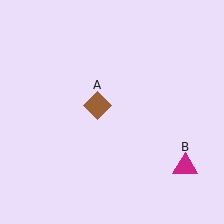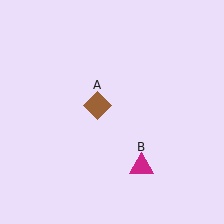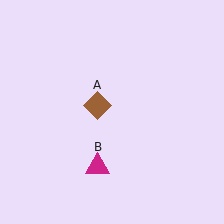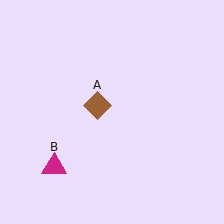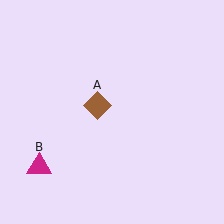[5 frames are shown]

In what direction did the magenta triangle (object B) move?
The magenta triangle (object B) moved left.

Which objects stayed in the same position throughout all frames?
Brown diamond (object A) remained stationary.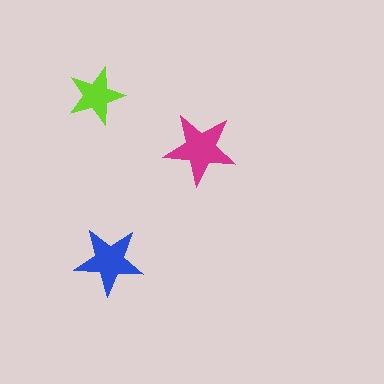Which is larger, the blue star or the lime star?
The blue one.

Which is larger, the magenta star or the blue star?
The magenta one.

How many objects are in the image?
There are 3 objects in the image.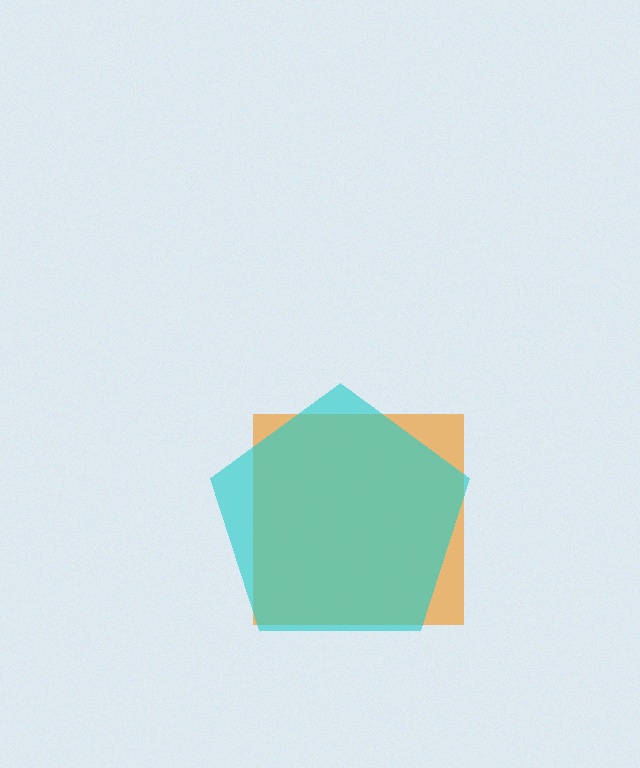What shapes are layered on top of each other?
The layered shapes are: an orange square, a cyan pentagon.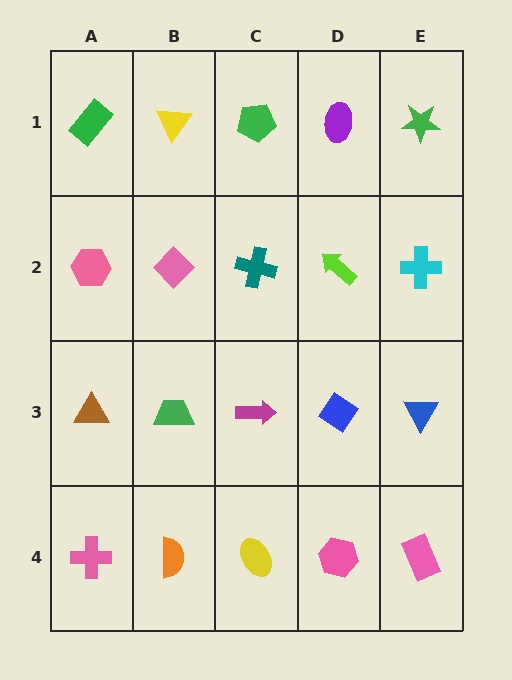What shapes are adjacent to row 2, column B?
A yellow triangle (row 1, column B), a green trapezoid (row 3, column B), a pink hexagon (row 2, column A), a teal cross (row 2, column C).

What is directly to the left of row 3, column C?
A green trapezoid.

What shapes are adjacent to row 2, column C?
A green pentagon (row 1, column C), a magenta arrow (row 3, column C), a pink diamond (row 2, column B), a lime arrow (row 2, column D).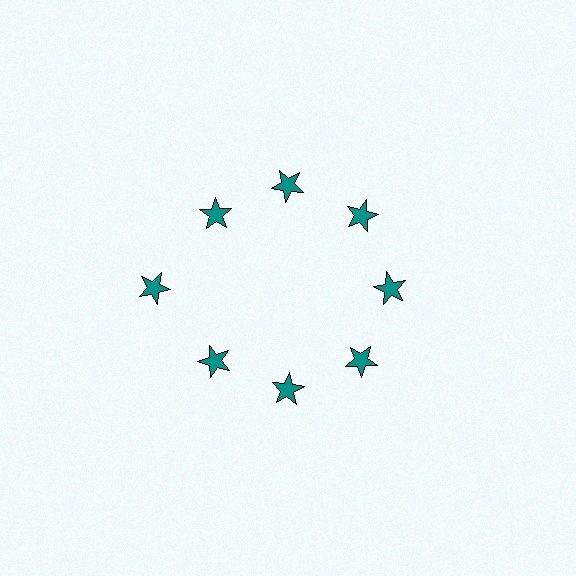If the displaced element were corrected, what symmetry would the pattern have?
It would have 8-fold rotational symmetry — the pattern would map onto itself every 45 degrees.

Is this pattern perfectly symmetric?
No. The 8 teal stars are arranged in a ring, but one element near the 9 o'clock position is pushed outward from the center, breaking the 8-fold rotational symmetry.